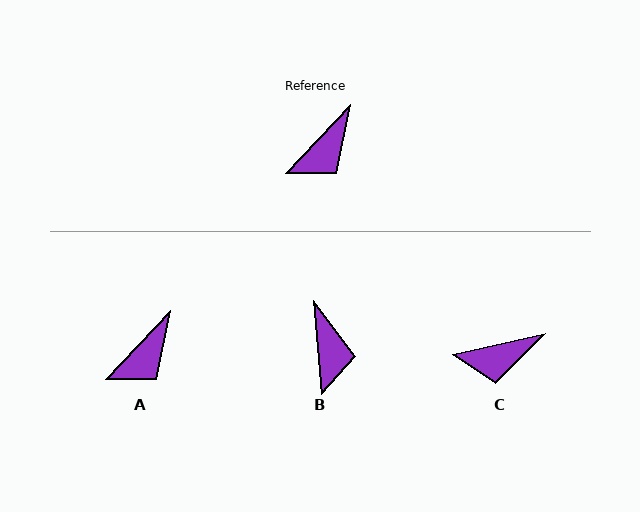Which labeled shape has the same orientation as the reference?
A.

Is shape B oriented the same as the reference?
No, it is off by about 48 degrees.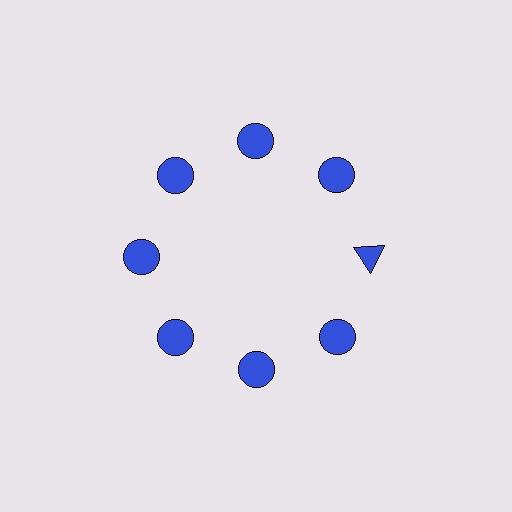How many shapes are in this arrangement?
There are 8 shapes arranged in a ring pattern.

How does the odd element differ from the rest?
It has a different shape: triangle instead of circle.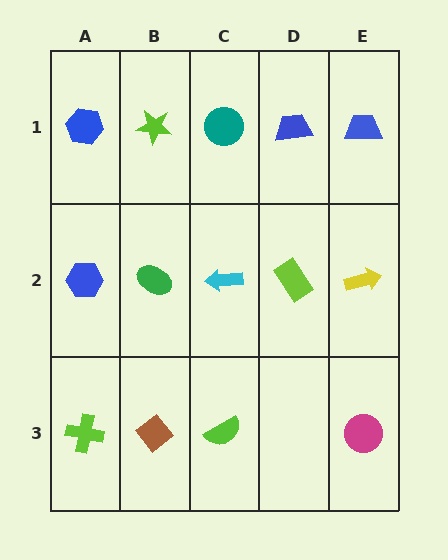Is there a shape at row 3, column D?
No, that cell is empty.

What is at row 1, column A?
A blue hexagon.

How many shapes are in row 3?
4 shapes.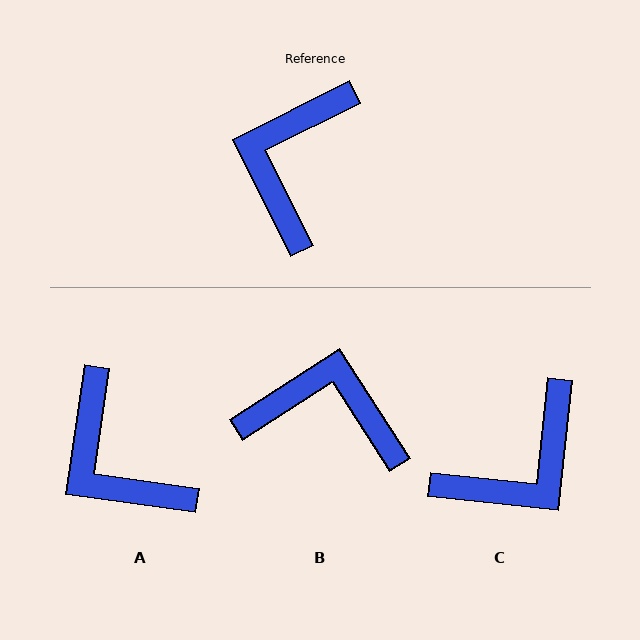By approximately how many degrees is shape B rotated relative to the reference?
Approximately 84 degrees clockwise.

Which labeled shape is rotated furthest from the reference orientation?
C, about 147 degrees away.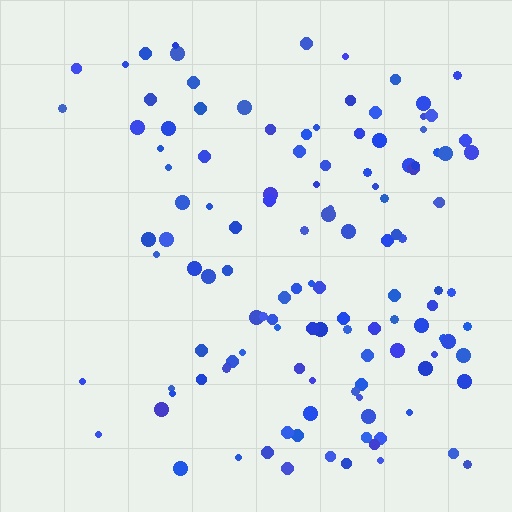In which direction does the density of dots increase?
From left to right, with the right side densest.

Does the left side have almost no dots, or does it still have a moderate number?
Still a moderate number, just noticeably fewer than the right.